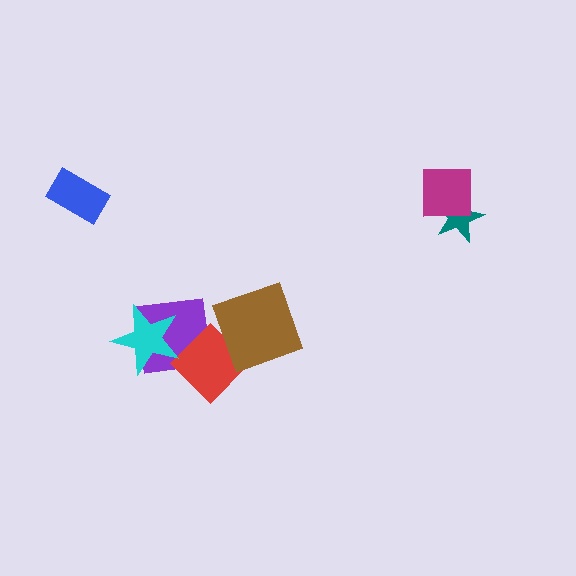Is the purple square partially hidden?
Yes, it is partially covered by another shape.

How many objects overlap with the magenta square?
1 object overlaps with the magenta square.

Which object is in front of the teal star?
The magenta square is in front of the teal star.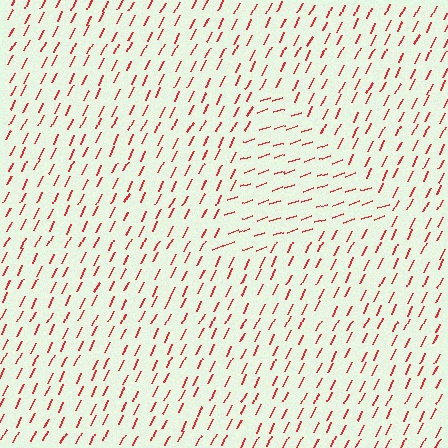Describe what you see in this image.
The image is filled with small red line segments. A triangle region in the image has lines oriented differently from the surrounding lines, creating a visible texture boundary.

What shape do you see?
I see a triangle.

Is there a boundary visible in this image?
Yes, there is a texture boundary formed by a change in line orientation.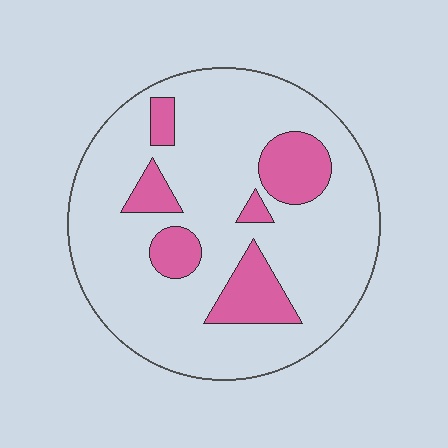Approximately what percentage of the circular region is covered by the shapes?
Approximately 20%.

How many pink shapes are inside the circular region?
6.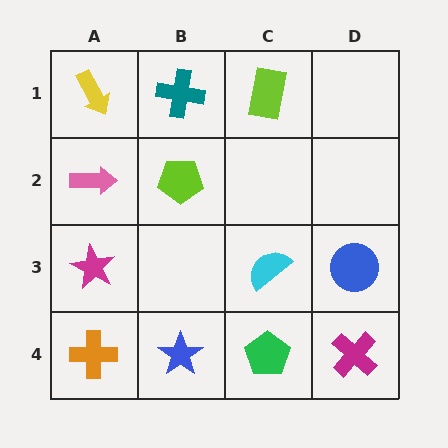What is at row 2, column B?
A lime pentagon.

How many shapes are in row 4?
4 shapes.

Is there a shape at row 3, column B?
No, that cell is empty.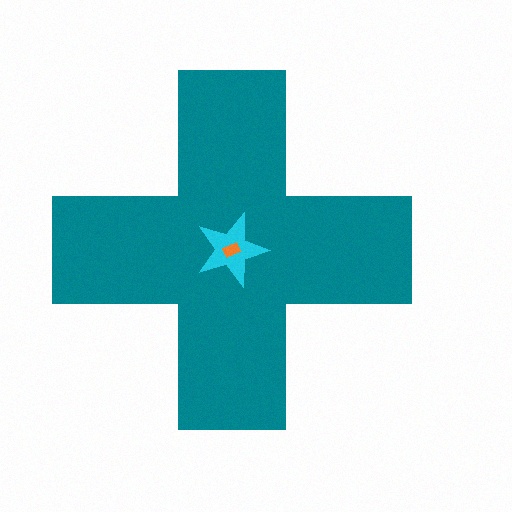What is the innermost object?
The orange rectangle.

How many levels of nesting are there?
3.